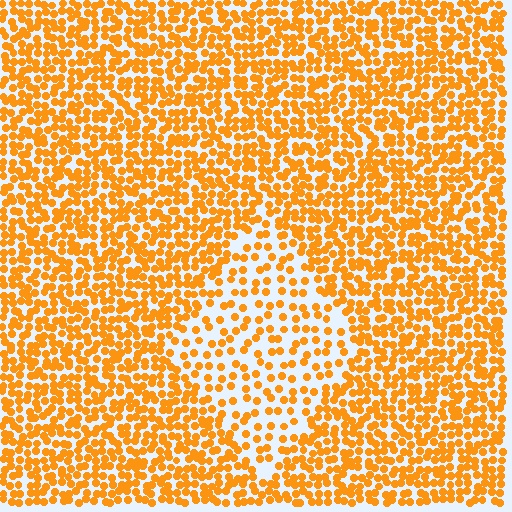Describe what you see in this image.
The image contains small orange elements arranged at two different densities. A diamond-shaped region is visible where the elements are less densely packed than the surrounding area.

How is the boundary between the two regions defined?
The boundary is defined by a change in element density (approximately 2.1x ratio). All elements are the same color, size, and shape.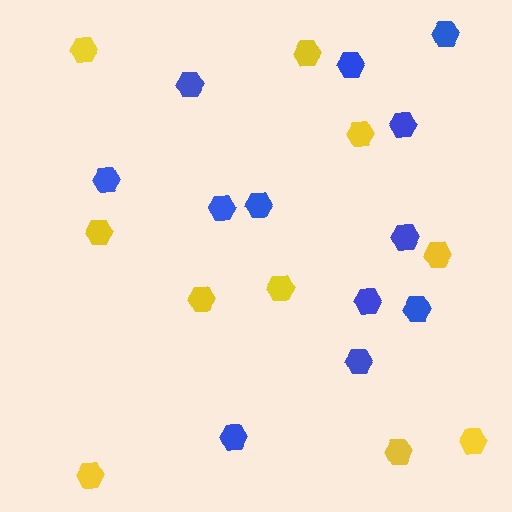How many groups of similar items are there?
There are 2 groups: one group of blue hexagons (12) and one group of yellow hexagons (10).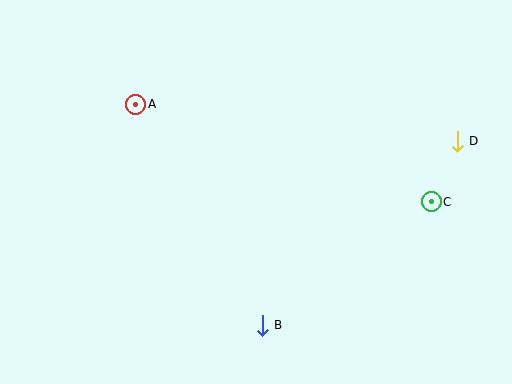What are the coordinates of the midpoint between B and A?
The midpoint between B and A is at (199, 215).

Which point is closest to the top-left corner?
Point A is closest to the top-left corner.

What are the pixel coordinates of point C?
Point C is at (431, 202).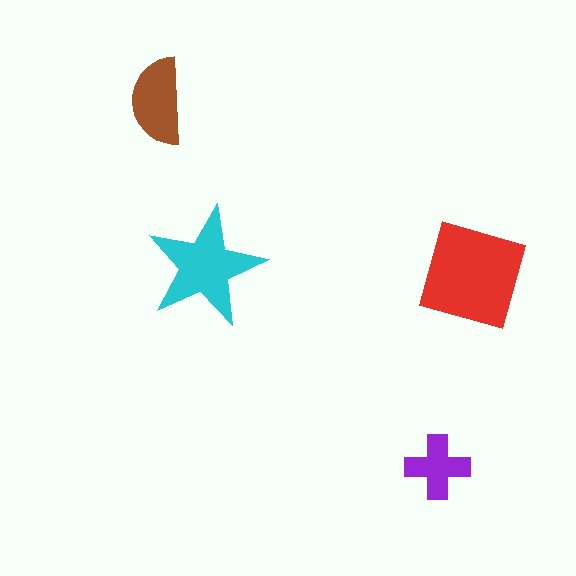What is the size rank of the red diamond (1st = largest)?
1st.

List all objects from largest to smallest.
The red diamond, the cyan star, the brown semicircle, the purple cross.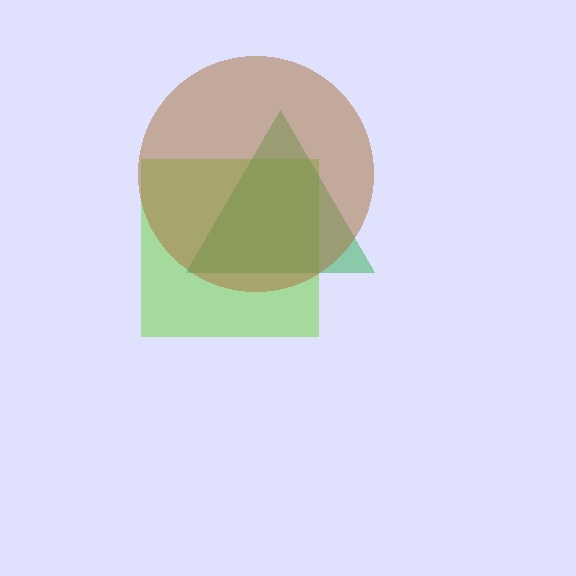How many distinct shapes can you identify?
There are 3 distinct shapes: a lime square, a green triangle, a brown circle.